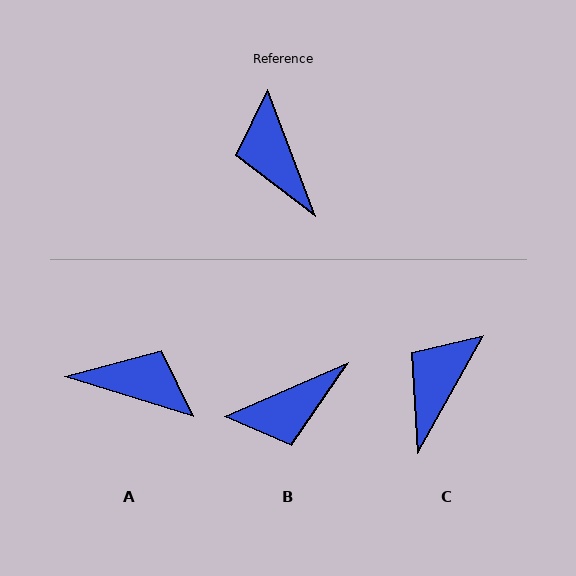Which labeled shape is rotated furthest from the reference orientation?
A, about 128 degrees away.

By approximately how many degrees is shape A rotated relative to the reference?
Approximately 128 degrees clockwise.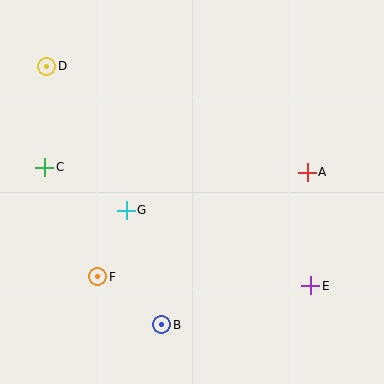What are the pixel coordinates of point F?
Point F is at (98, 277).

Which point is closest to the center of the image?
Point G at (126, 211) is closest to the center.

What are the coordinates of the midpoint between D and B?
The midpoint between D and B is at (104, 196).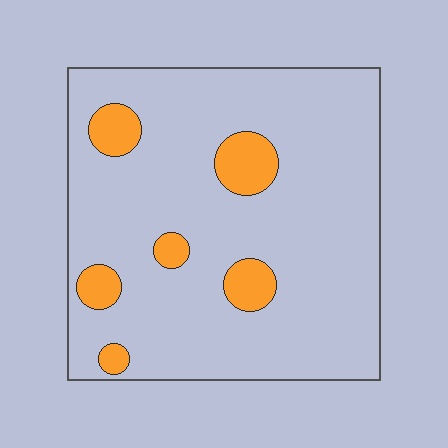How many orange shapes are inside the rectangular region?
6.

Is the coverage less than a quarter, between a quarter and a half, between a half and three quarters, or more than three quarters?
Less than a quarter.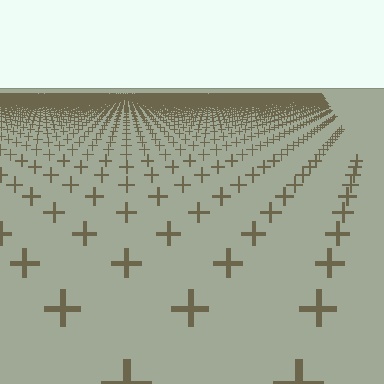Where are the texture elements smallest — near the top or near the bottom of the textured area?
Near the top.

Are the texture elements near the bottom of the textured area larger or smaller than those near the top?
Larger. Near the bottom, elements are closer to the viewer and appear at a bigger on-screen size.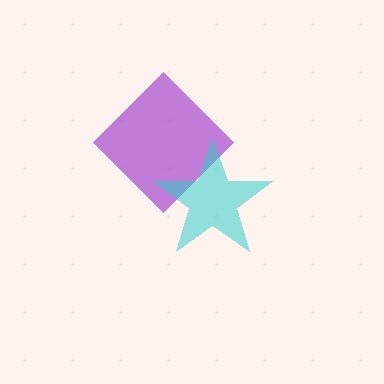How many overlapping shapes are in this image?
There are 2 overlapping shapes in the image.